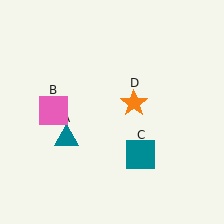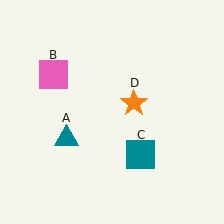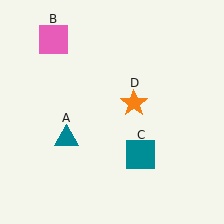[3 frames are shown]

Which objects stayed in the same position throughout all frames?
Teal triangle (object A) and teal square (object C) and orange star (object D) remained stationary.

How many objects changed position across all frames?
1 object changed position: pink square (object B).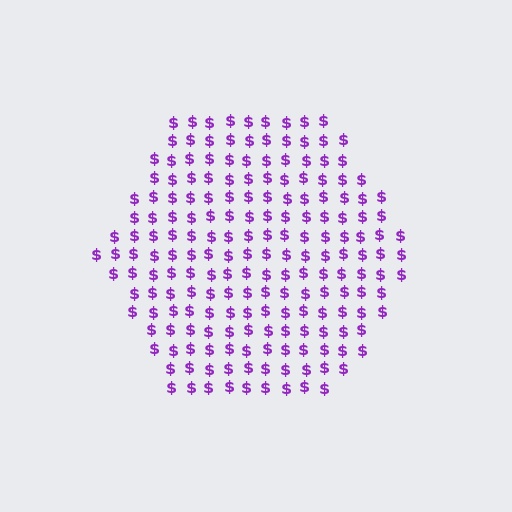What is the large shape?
The large shape is a hexagon.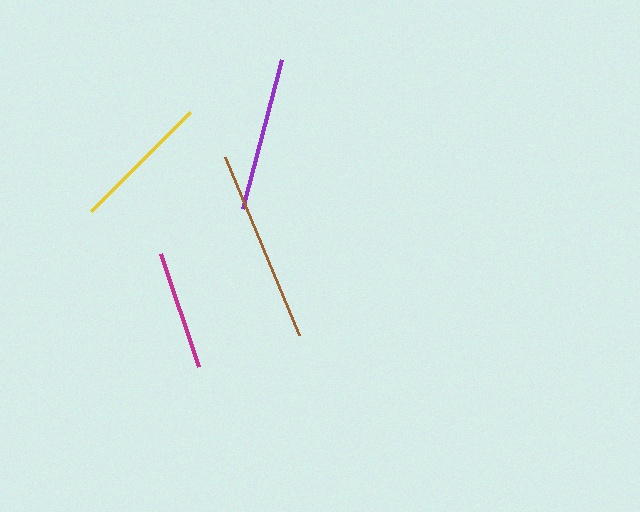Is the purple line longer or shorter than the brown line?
The brown line is longer than the purple line.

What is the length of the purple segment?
The purple segment is approximately 154 pixels long.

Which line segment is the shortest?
The magenta line is the shortest at approximately 119 pixels.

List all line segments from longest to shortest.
From longest to shortest: brown, purple, yellow, magenta.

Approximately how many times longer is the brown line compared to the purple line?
The brown line is approximately 1.3 times the length of the purple line.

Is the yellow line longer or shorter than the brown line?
The brown line is longer than the yellow line.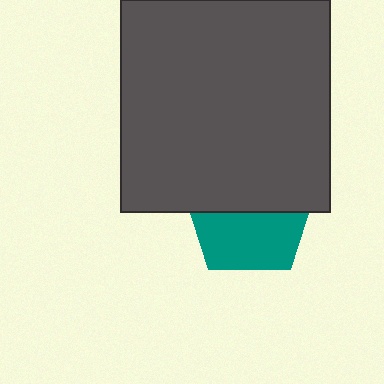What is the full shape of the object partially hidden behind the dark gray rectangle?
The partially hidden object is a teal pentagon.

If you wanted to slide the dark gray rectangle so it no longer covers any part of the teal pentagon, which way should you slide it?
Slide it up — that is the most direct way to separate the two shapes.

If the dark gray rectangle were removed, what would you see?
You would see the complete teal pentagon.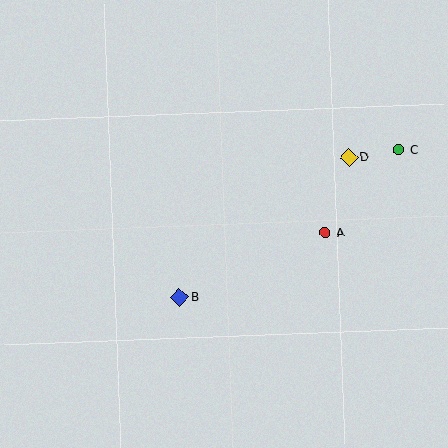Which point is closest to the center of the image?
Point B at (180, 298) is closest to the center.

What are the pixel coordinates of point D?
Point D is at (349, 157).